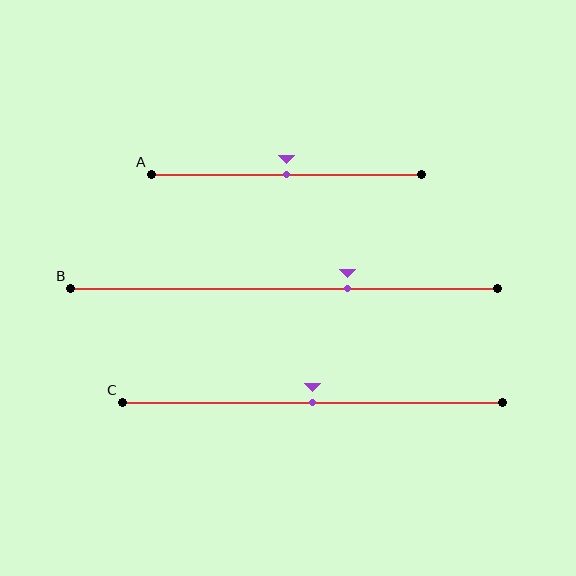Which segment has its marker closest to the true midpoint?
Segment A has its marker closest to the true midpoint.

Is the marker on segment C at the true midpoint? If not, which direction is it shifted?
Yes, the marker on segment C is at the true midpoint.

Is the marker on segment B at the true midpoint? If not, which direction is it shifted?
No, the marker on segment B is shifted to the right by about 15% of the segment length.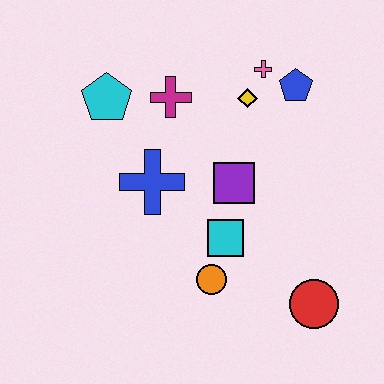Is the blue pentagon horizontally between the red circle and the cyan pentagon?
Yes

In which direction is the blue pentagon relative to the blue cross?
The blue pentagon is to the right of the blue cross.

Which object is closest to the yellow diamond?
The pink cross is closest to the yellow diamond.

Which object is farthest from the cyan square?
The cyan pentagon is farthest from the cyan square.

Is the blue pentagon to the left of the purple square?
No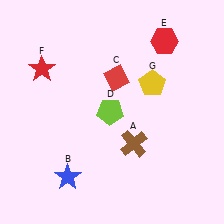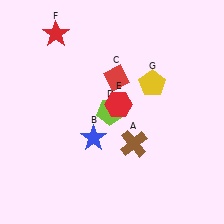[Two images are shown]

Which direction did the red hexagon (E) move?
The red hexagon (E) moved down.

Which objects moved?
The objects that moved are: the blue star (B), the red hexagon (E), the red star (F).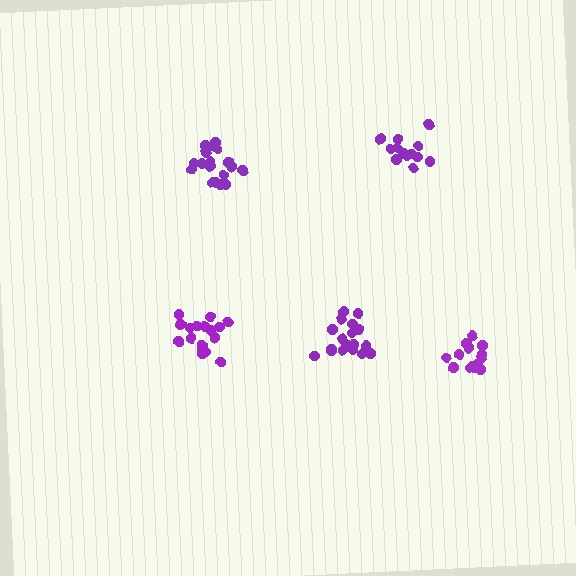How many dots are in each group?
Group 1: 18 dots, Group 2: 18 dots, Group 3: 18 dots, Group 4: 14 dots, Group 5: 14 dots (82 total).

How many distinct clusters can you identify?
There are 5 distinct clusters.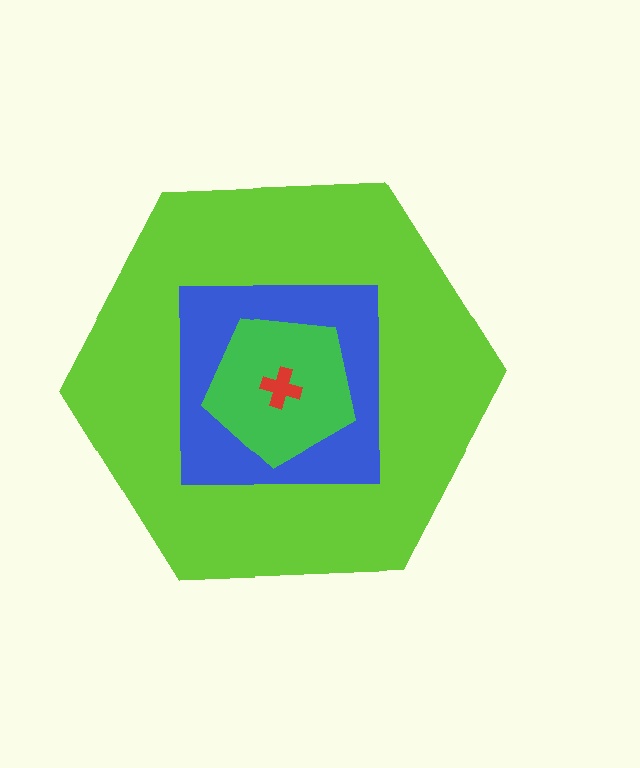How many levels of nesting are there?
4.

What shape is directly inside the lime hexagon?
The blue square.